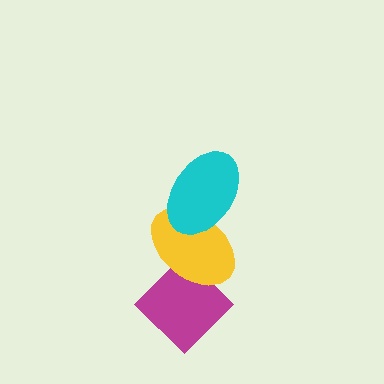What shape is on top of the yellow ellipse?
The cyan ellipse is on top of the yellow ellipse.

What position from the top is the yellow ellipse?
The yellow ellipse is 2nd from the top.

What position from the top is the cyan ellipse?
The cyan ellipse is 1st from the top.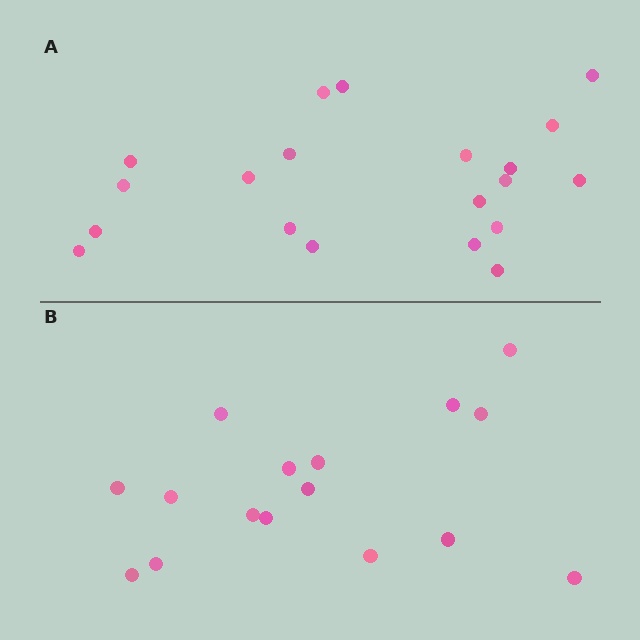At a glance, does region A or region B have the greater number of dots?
Region A (the top region) has more dots.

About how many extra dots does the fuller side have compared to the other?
Region A has about 4 more dots than region B.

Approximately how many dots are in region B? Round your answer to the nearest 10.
About 20 dots. (The exact count is 16, which rounds to 20.)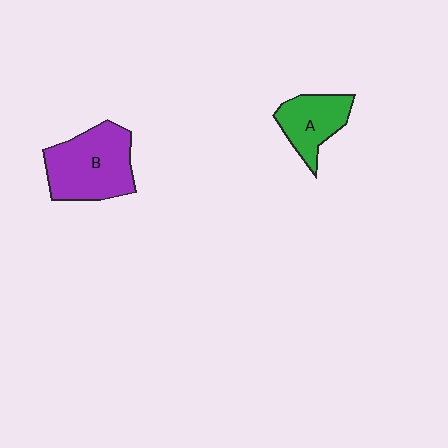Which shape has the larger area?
Shape B (purple).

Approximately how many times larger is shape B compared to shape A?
Approximately 1.6 times.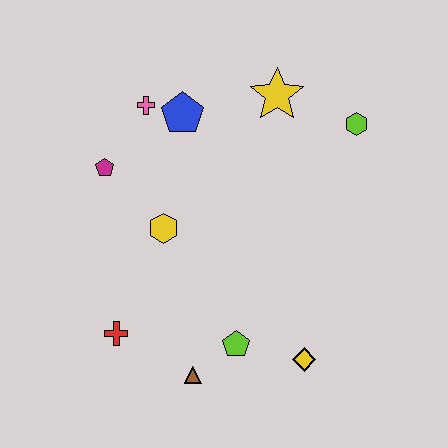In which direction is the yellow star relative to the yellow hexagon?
The yellow star is above the yellow hexagon.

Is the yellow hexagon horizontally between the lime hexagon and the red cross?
Yes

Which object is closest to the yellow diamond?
The lime pentagon is closest to the yellow diamond.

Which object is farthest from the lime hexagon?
The red cross is farthest from the lime hexagon.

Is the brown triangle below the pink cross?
Yes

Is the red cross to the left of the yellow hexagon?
Yes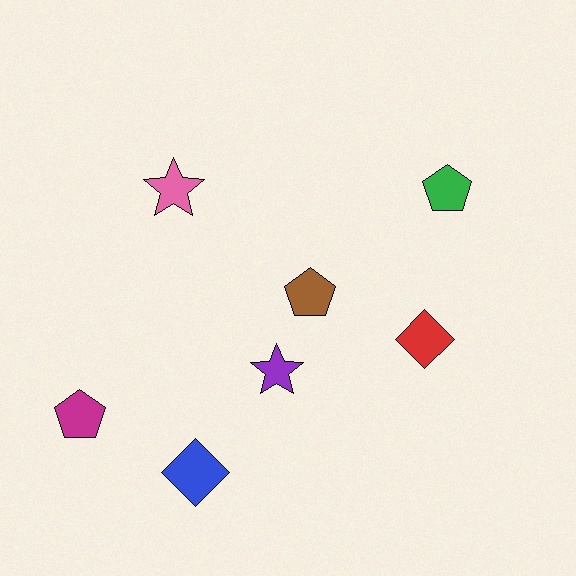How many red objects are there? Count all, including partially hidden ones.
There is 1 red object.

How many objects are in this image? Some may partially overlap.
There are 7 objects.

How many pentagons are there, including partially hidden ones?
There are 3 pentagons.